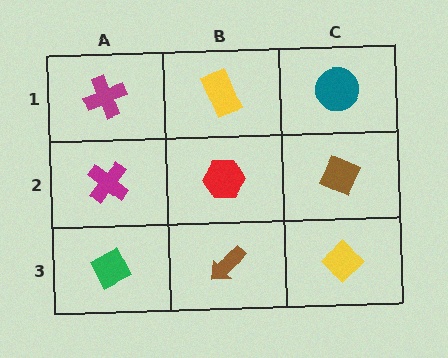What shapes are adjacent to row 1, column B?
A red hexagon (row 2, column B), a magenta cross (row 1, column A), a teal circle (row 1, column C).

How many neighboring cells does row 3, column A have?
2.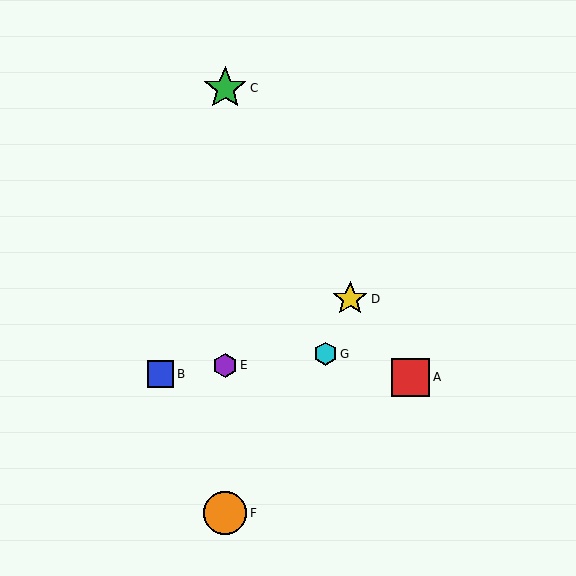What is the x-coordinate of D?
Object D is at x≈350.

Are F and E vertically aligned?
Yes, both are at x≈225.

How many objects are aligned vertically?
3 objects (C, E, F) are aligned vertically.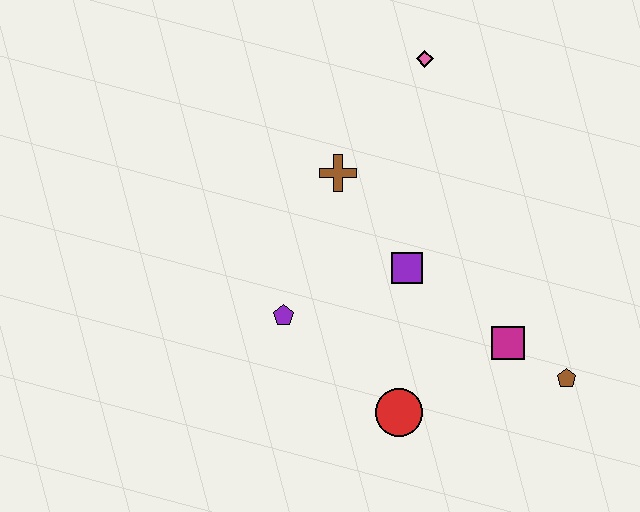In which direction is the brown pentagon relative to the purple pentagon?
The brown pentagon is to the right of the purple pentagon.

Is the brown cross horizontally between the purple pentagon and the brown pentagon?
Yes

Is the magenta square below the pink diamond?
Yes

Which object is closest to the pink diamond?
The brown cross is closest to the pink diamond.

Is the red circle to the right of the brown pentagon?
No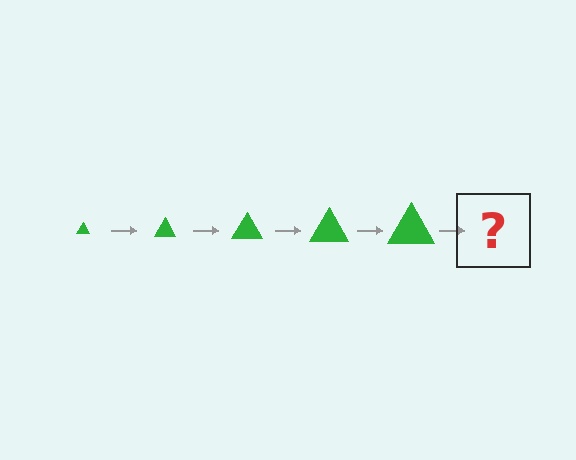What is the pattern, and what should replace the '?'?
The pattern is that the triangle gets progressively larger each step. The '?' should be a green triangle, larger than the previous one.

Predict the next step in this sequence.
The next step is a green triangle, larger than the previous one.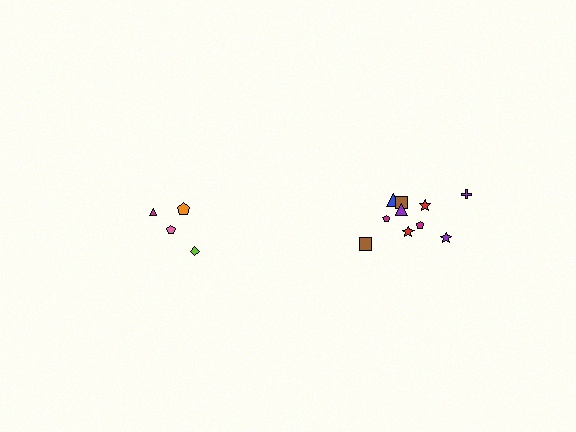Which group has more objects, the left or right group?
The right group.